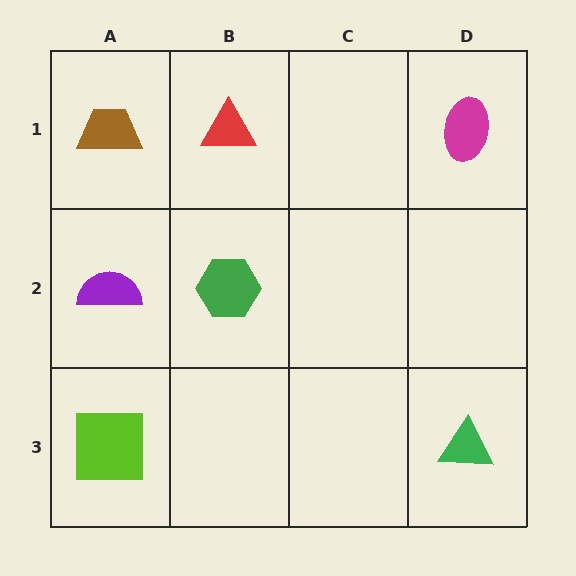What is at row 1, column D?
A magenta ellipse.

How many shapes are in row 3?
2 shapes.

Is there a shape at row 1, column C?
No, that cell is empty.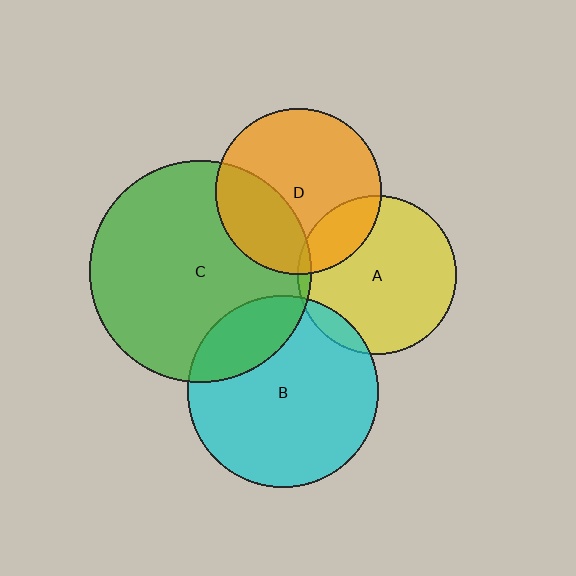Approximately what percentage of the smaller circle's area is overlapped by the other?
Approximately 20%.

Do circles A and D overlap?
Yes.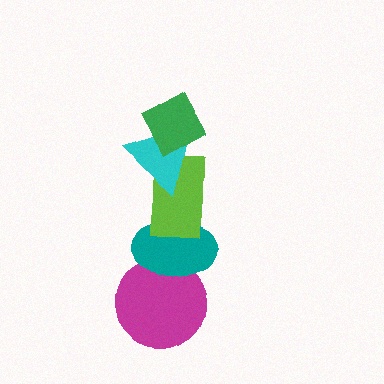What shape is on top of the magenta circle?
The teal ellipse is on top of the magenta circle.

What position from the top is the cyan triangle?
The cyan triangle is 2nd from the top.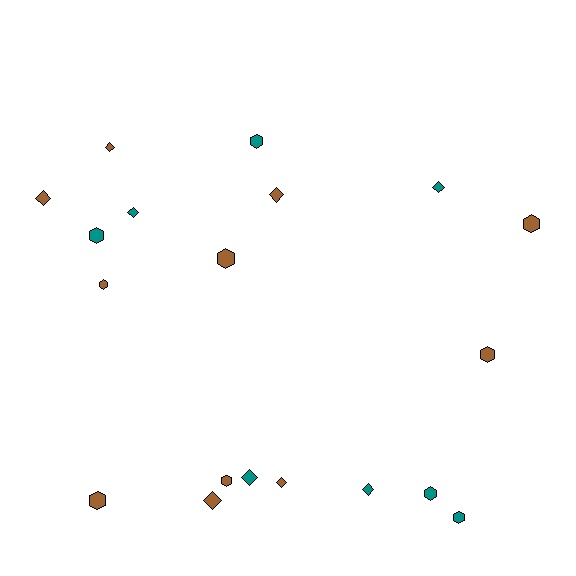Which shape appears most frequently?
Hexagon, with 10 objects.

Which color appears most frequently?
Brown, with 11 objects.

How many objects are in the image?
There are 19 objects.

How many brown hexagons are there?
There are 6 brown hexagons.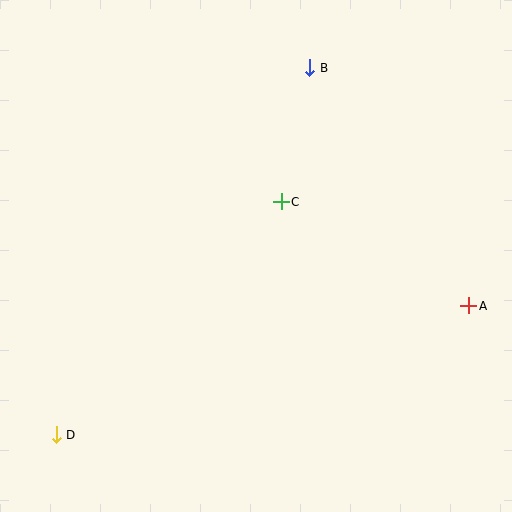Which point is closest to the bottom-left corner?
Point D is closest to the bottom-left corner.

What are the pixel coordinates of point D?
Point D is at (56, 435).